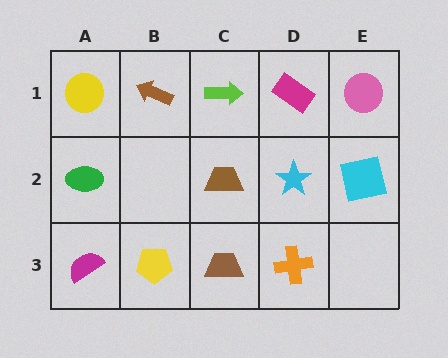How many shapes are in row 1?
5 shapes.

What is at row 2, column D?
A cyan star.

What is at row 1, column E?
A pink circle.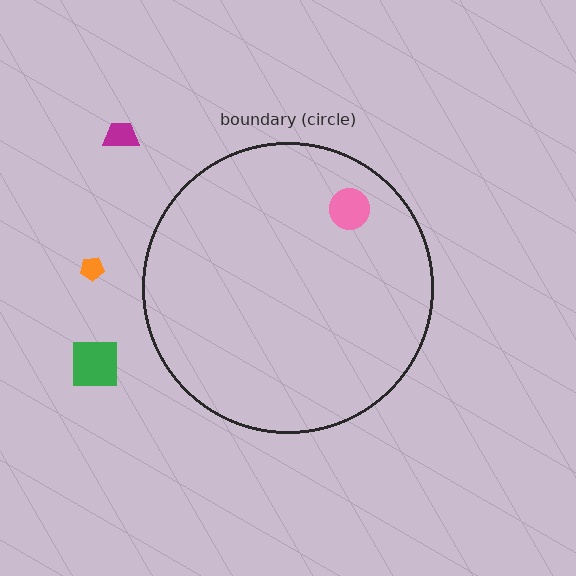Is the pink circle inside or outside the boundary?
Inside.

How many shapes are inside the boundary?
1 inside, 3 outside.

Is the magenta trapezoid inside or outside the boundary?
Outside.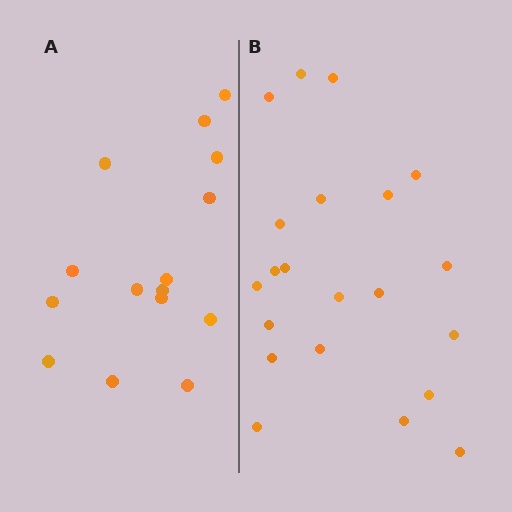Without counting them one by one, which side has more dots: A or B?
Region B (the right region) has more dots.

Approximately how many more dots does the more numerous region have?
Region B has about 6 more dots than region A.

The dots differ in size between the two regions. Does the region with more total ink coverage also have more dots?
No. Region A has more total ink coverage because its dots are larger, but region B actually contains more individual dots. Total area can be misleading — the number of items is what matters here.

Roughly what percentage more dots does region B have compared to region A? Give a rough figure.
About 40% more.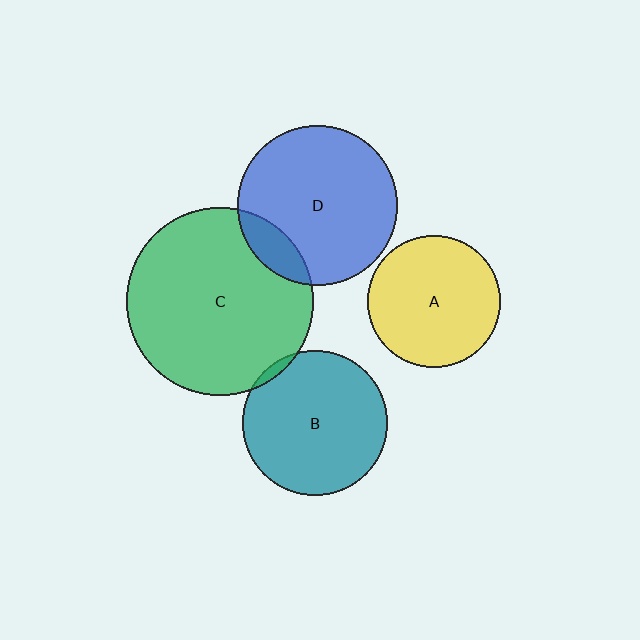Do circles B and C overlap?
Yes.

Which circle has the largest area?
Circle C (green).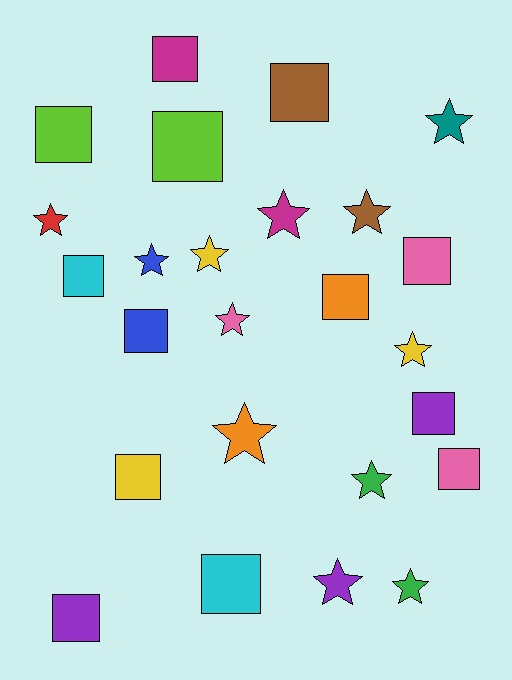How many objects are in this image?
There are 25 objects.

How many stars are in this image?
There are 12 stars.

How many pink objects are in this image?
There are 3 pink objects.